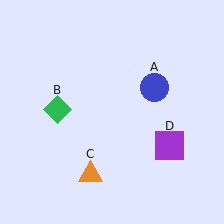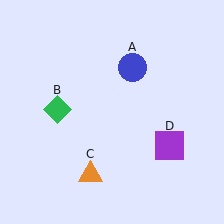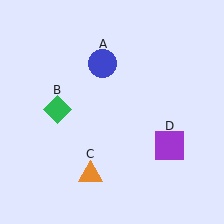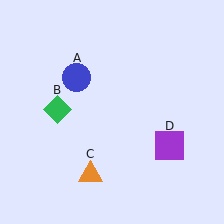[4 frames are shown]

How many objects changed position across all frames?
1 object changed position: blue circle (object A).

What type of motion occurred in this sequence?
The blue circle (object A) rotated counterclockwise around the center of the scene.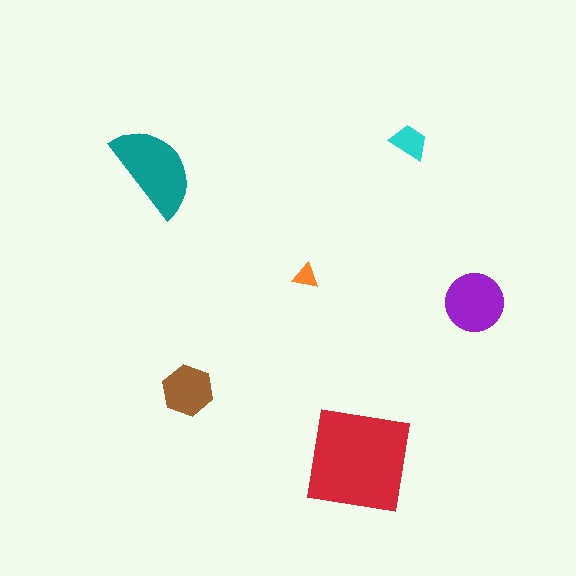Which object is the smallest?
The orange triangle.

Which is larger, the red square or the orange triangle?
The red square.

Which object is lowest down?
The red square is bottommost.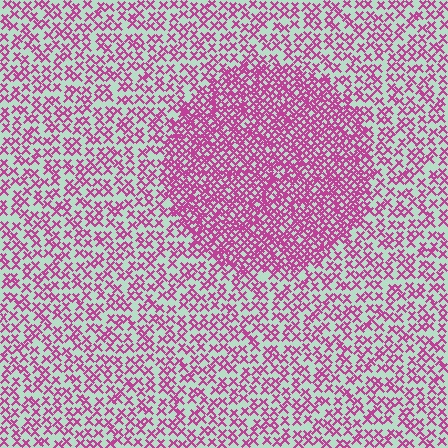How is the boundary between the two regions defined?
The boundary is defined by a change in element density (approximately 2.1x ratio). All elements are the same color, size, and shape.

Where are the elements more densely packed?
The elements are more densely packed inside the circle boundary.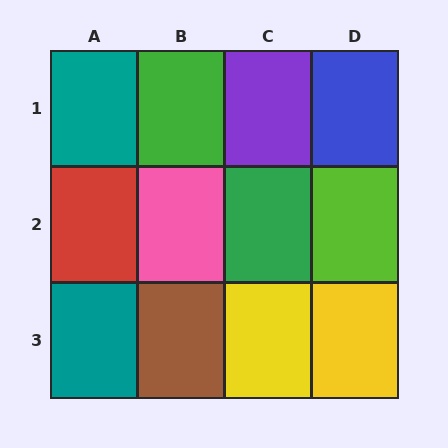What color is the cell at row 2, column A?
Red.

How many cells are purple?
1 cell is purple.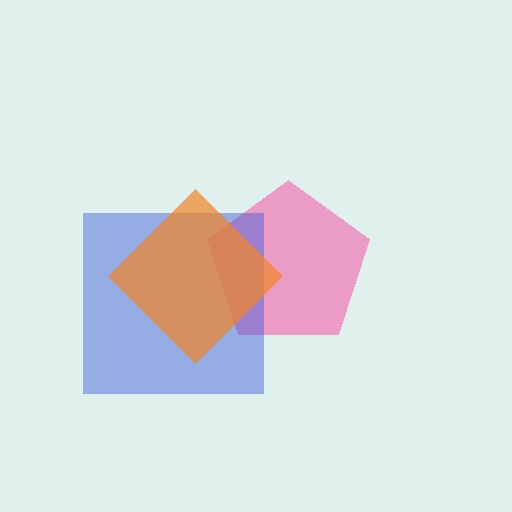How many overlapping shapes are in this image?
There are 3 overlapping shapes in the image.